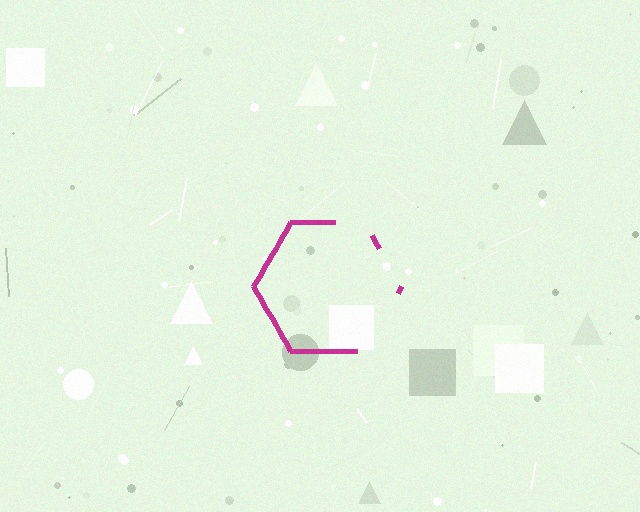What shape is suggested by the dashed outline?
The dashed outline suggests a hexagon.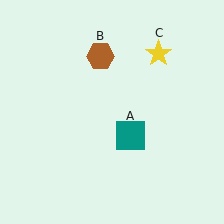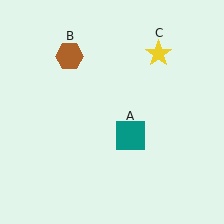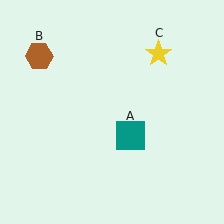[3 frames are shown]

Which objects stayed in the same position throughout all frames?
Teal square (object A) and yellow star (object C) remained stationary.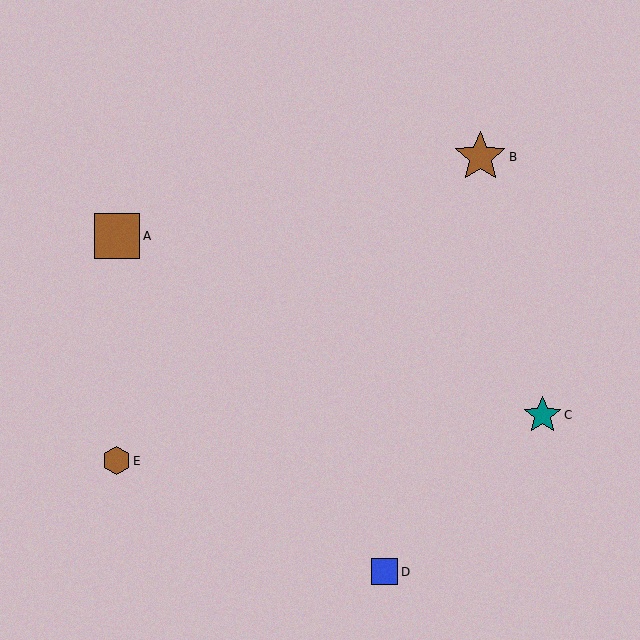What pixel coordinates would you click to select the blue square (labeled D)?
Click at (385, 572) to select the blue square D.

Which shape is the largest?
The brown star (labeled B) is the largest.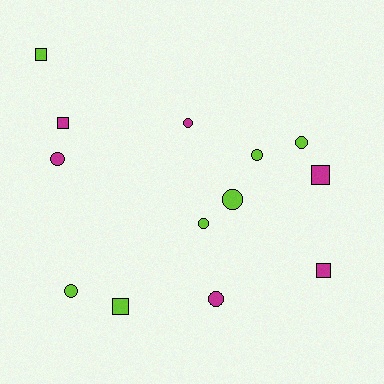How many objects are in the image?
There are 13 objects.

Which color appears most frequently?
Lime, with 7 objects.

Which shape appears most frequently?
Circle, with 8 objects.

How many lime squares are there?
There are 2 lime squares.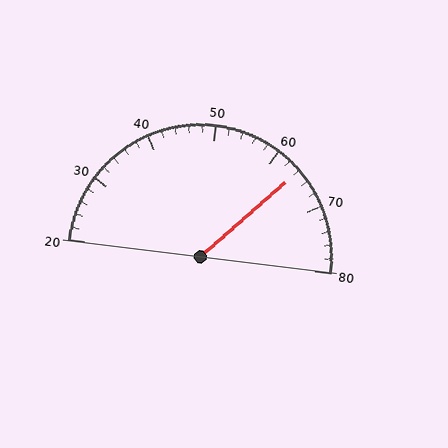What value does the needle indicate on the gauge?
The needle indicates approximately 64.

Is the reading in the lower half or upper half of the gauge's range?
The reading is in the upper half of the range (20 to 80).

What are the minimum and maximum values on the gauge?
The gauge ranges from 20 to 80.